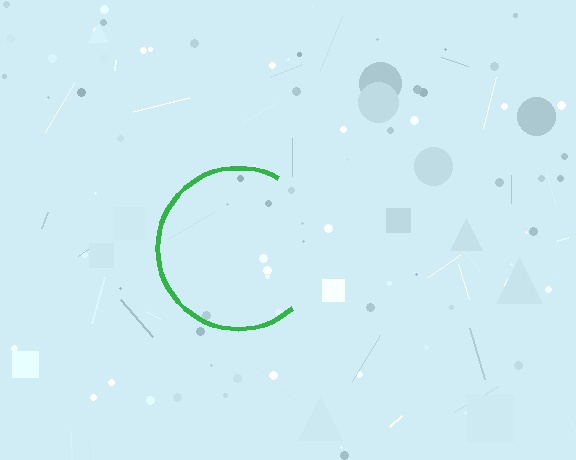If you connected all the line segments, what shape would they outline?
They would outline a circle.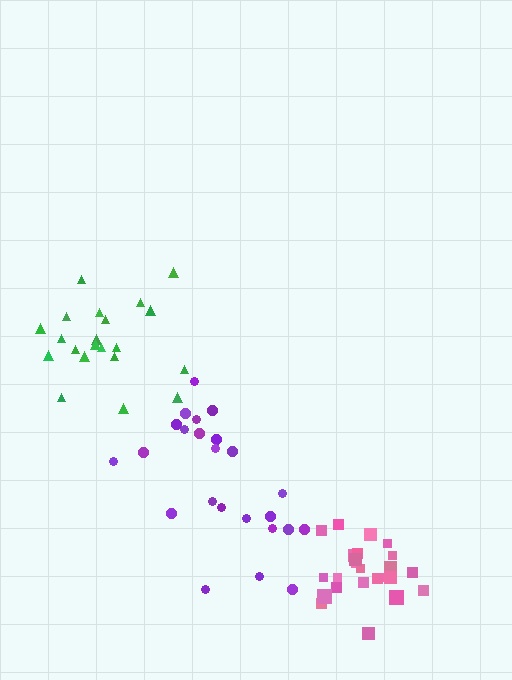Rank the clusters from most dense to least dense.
pink, green, purple.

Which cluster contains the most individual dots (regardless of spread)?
Purple (24).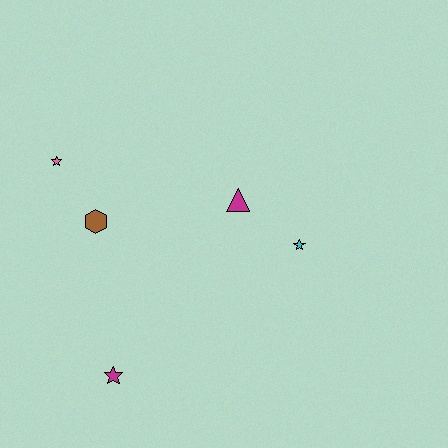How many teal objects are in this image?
There are no teal objects.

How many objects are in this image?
There are 5 objects.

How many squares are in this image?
There are no squares.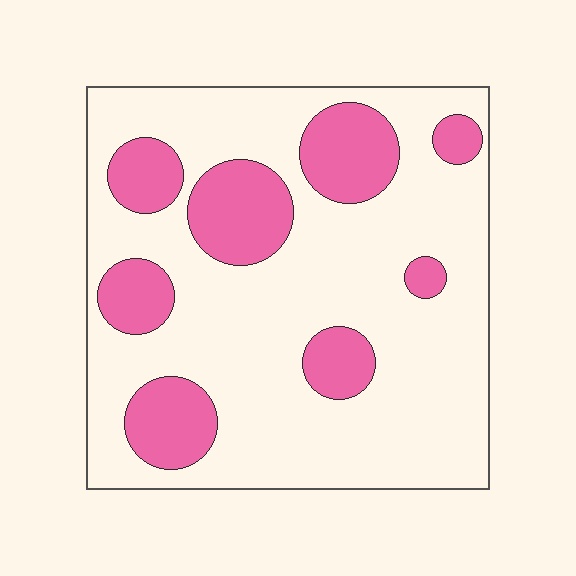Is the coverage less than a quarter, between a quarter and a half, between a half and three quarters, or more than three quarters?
Between a quarter and a half.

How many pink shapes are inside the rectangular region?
8.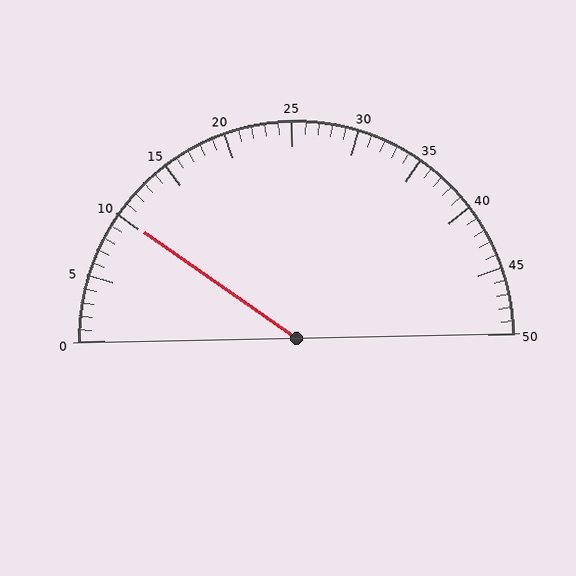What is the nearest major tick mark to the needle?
The nearest major tick mark is 10.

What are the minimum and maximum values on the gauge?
The gauge ranges from 0 to 50.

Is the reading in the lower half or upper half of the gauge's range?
The reading is in the lower half of the range (0 to 50).